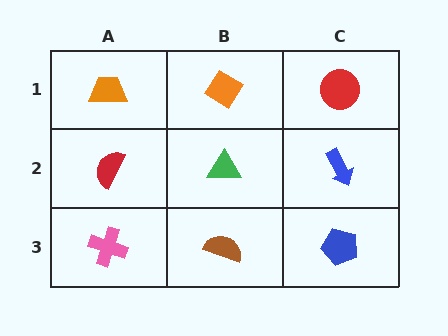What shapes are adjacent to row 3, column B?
A green triangle (row 2, column B), a pink cross (row 3, column A), a blue pentagon (row 3, column C).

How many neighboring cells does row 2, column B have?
4.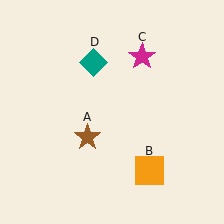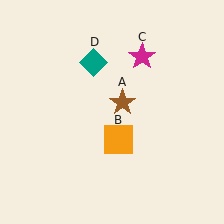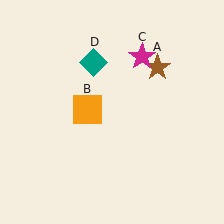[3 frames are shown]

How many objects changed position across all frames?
2 objects changed position: brown star (object A), orange square (object B).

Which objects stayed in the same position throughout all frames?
Magenta star (object C) and teal diamond (object D) remained stationary.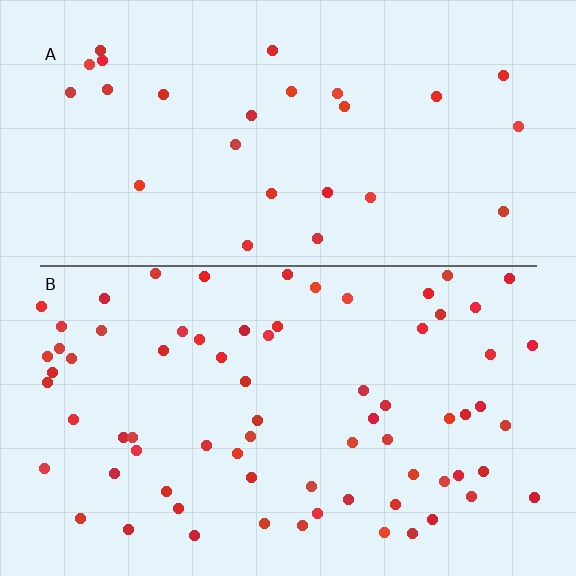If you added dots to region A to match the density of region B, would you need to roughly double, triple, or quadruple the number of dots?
Approximately triple.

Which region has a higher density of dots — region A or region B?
B (the bottom).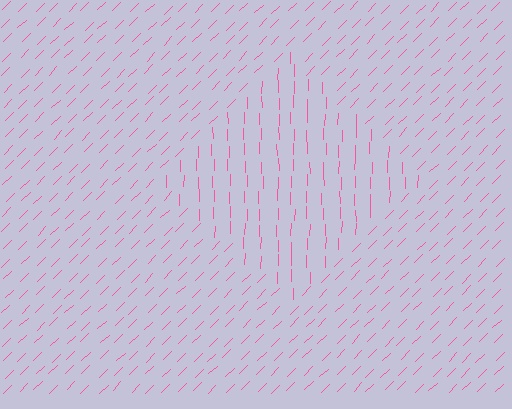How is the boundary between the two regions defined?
The boundary is defined purely by a change in line orientation (approximately 45 degrees difference). All lines are the same color and thickness.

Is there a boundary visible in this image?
Yes, there is a texture boundary formed by a change in line orientation.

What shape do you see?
I see a diamond.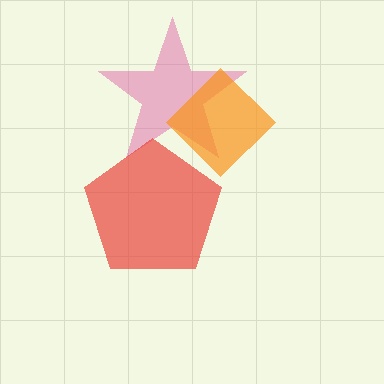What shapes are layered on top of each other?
The layered shapes are: a pink star, an orange diamond, a red pentagon.